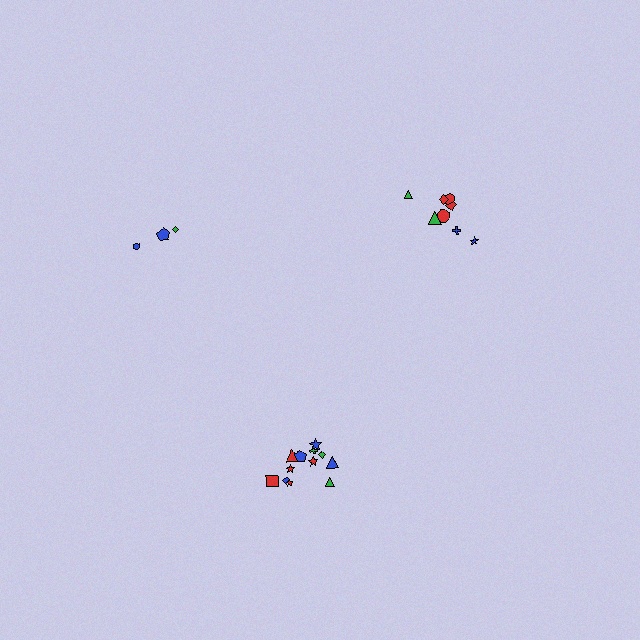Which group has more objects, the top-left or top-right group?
The top-right group.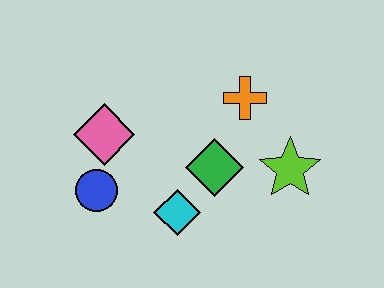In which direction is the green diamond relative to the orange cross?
The green diamond is below the orange cross.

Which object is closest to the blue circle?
The pink diamond is closest to the blue circle.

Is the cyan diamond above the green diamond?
No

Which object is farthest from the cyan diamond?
The orange cross is farthest from the cyan diamond.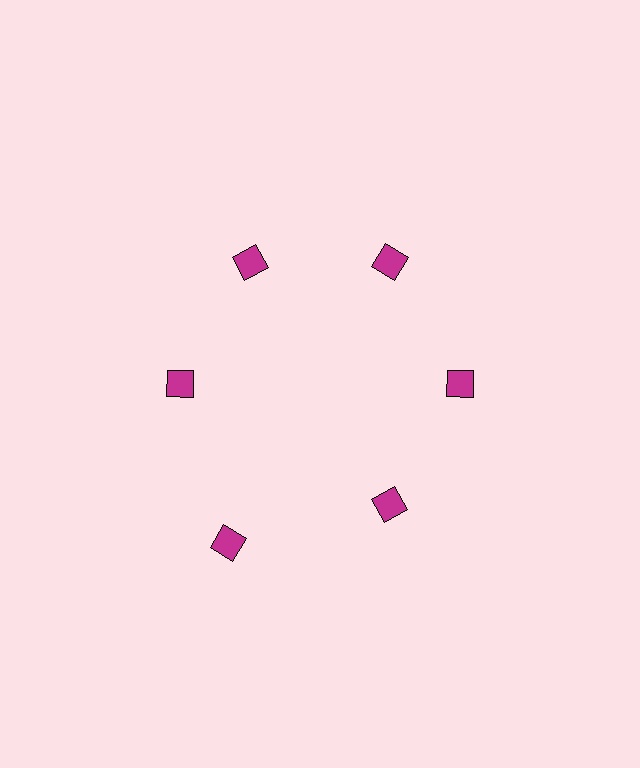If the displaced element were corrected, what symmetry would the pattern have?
It would have 6-fold rotational symmetry — the pattern would map onto itself every 60 degrees.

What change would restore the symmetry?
The symmetry would be restored by moving it inward, back onto the ring so that all 6 diamonds sit at equal angles and equal distance from the center.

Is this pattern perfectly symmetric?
No. The 6 magenta diamonds are arranged in a ring, but one element near the 7 o'clock position is pushed outward from the center, breaking the 6-fold rotational symmetry.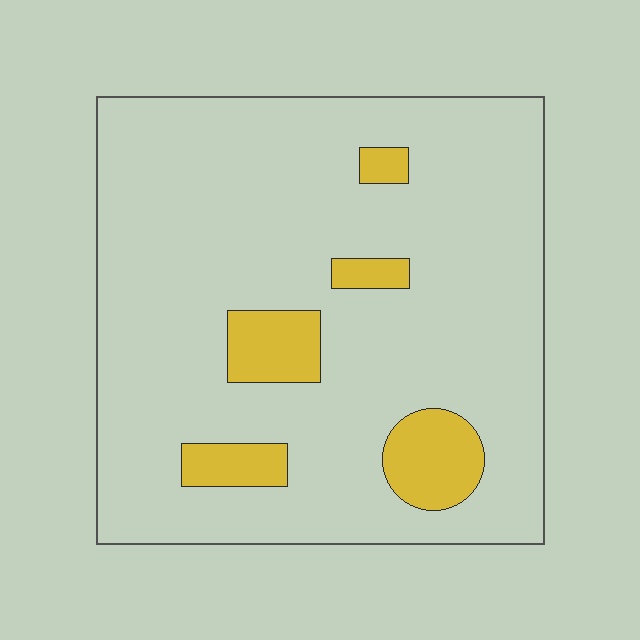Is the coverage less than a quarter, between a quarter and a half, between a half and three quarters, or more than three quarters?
Less than a quarter.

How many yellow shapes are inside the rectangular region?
5.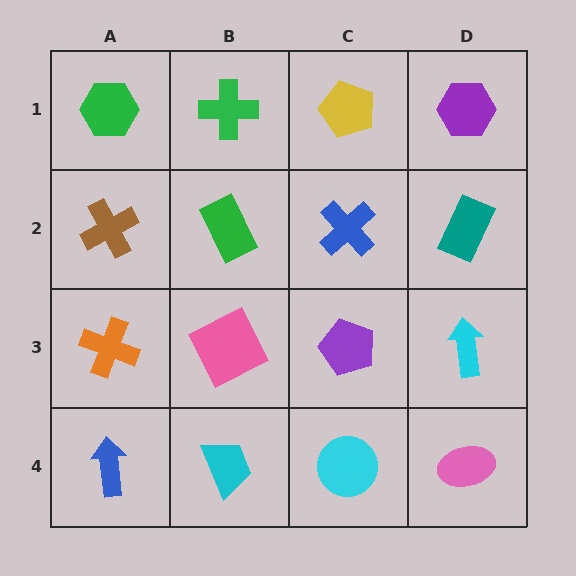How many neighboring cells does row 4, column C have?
3.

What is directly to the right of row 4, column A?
A cyan trapezoid.